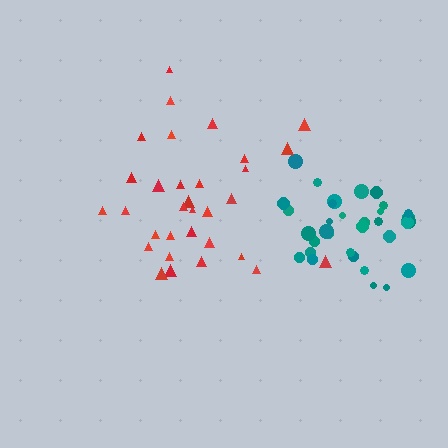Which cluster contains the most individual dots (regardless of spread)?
Teal (33).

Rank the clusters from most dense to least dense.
teal, red.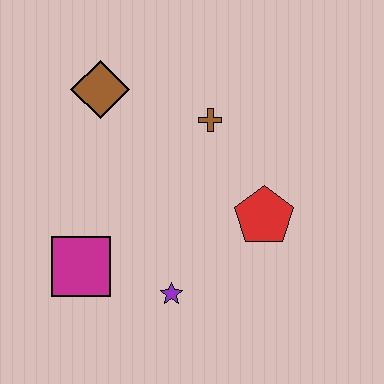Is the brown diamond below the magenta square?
No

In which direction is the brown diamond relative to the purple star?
The brown diamond is above the purple star.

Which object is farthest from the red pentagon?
The brown diamond is farthest from the red pentagon.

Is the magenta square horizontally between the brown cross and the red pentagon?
No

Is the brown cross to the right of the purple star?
Yes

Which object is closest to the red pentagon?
The brown cross is closest to the red pentagon.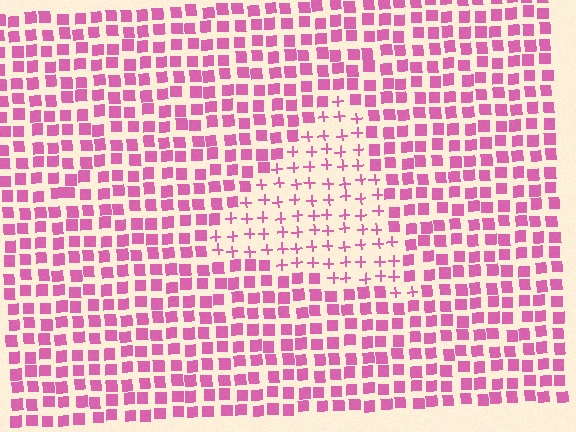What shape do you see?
I see a triangle.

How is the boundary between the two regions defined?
The boundary is defined by a change in element shape: plus signs inside vs. squares outside. All elements share the same color and spacing.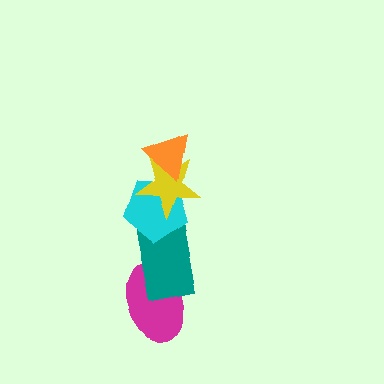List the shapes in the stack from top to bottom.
From top to bottom: the orange triangle, the yellow star, the cyan pentagon, the teal rectangle, the magenta ellipse.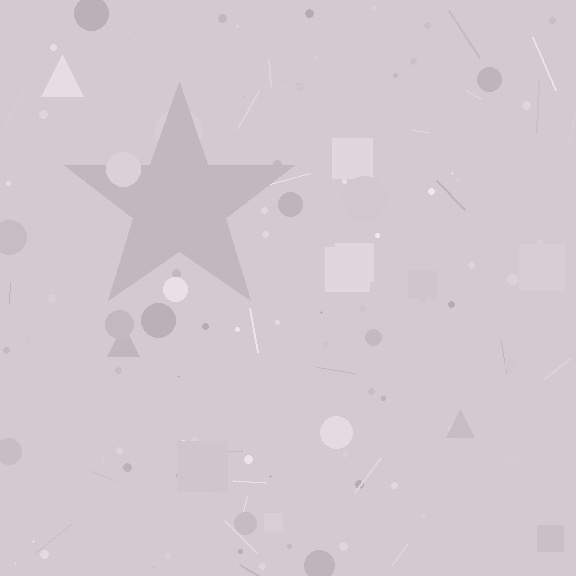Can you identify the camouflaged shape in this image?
The camouflaged shape is a star.